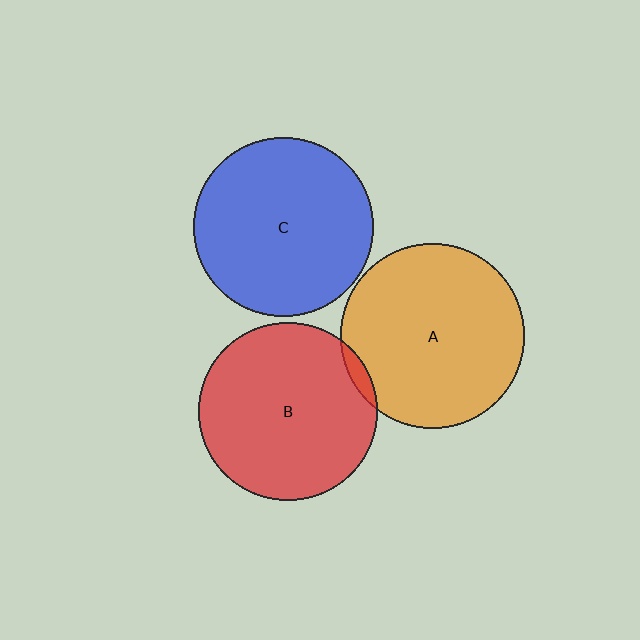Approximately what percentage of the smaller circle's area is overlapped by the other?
Approximately 5%.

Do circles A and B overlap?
Yes.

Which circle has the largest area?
Circle A (orange).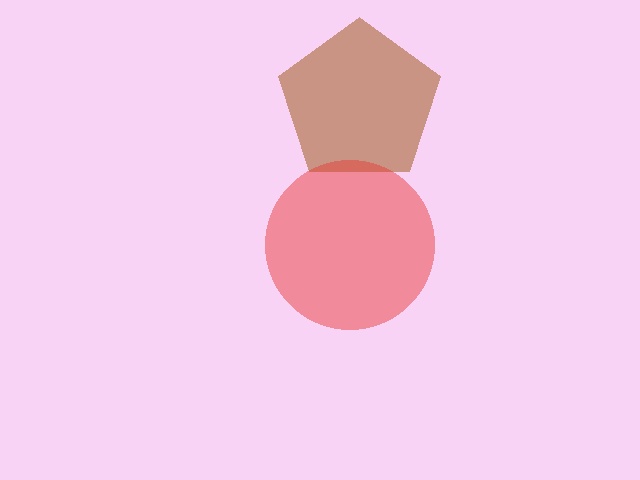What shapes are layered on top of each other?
The layered shapes are: a brown pentagon, a red circle.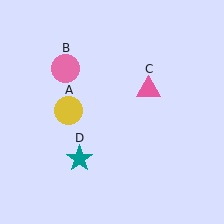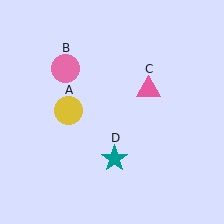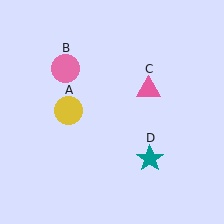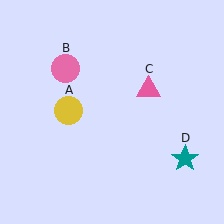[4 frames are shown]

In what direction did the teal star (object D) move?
The teal star (object D) moved right.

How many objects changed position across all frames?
1 object changed position: teal star (object D).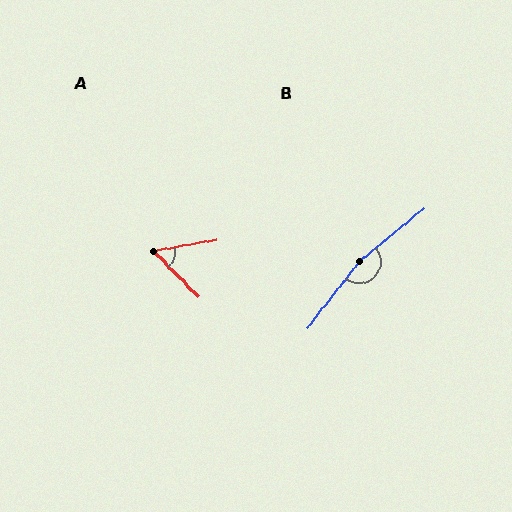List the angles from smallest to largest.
A (55°), B (167°).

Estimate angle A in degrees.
Approximately 55 degrees.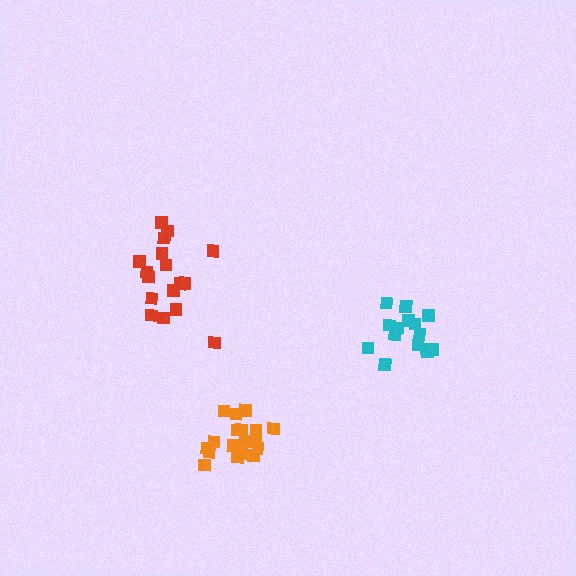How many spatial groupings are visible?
There are 3 spatial groupings.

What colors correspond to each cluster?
The clusters are colored: orange, cyan, red.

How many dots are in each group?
Group 1: 19 dots, Group 2: 15 dots, Group 3: 17 dots (51 total).